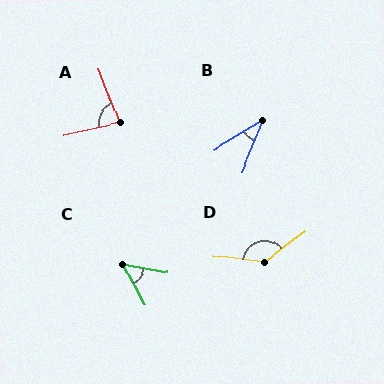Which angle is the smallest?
B, at approximately 36 degrees.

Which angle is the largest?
D, at approximately 136 degrees.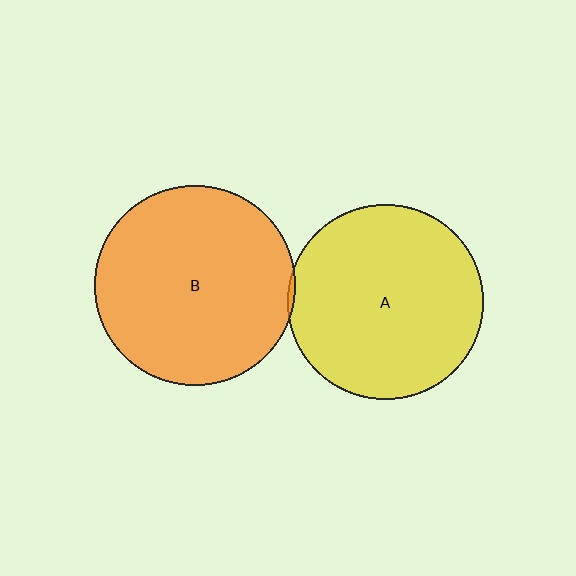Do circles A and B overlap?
Yes.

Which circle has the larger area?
Circle B (orange).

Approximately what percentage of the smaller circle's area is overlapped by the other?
Approximately 5%.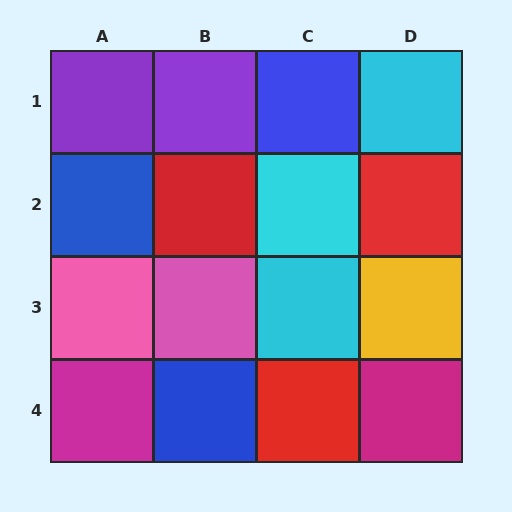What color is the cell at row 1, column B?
Purple.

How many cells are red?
3 cells are red.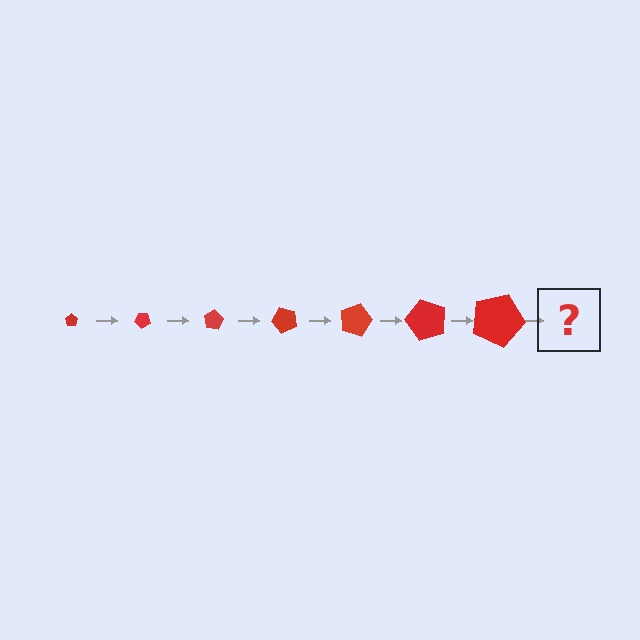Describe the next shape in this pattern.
It should be a pentagon, larger than the previous one and rotated 280 degrees from the start.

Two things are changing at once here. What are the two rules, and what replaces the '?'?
The two rules are that the pentagon grows larger each step and it rotates 40 degrees each step. The '?' should be a pentagon, larger than the previous one and rotated 280 degrees from the start.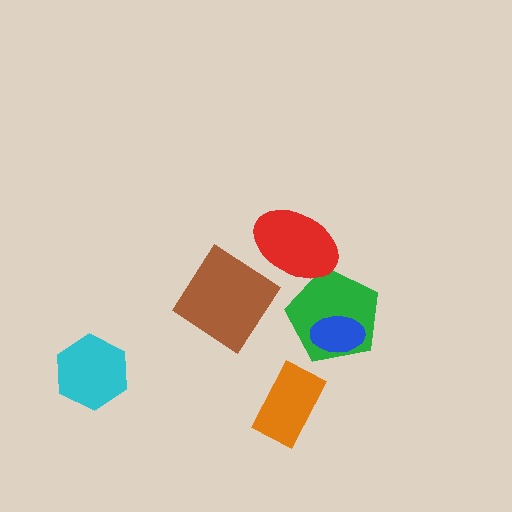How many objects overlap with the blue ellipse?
1 object overlaps with the blue ellipse.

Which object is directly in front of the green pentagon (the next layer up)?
The red ellipse is directly in front of the green pentagon.